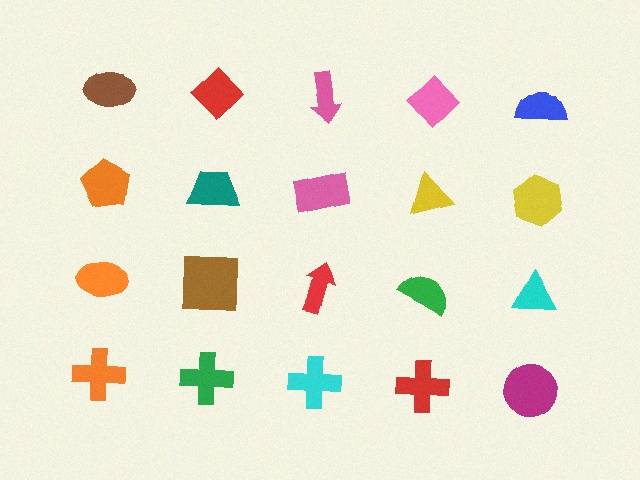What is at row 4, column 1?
An orange cross.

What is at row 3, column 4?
A green semicircle.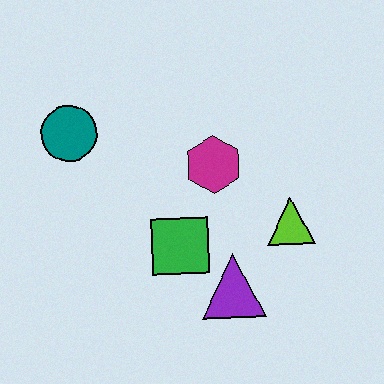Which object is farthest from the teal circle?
The lime triangle is farthest from the teal circle.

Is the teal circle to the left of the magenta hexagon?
Yes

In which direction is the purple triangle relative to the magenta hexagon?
The purple triangle is below the magenta hexagon.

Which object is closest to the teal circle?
The magenta hexagon is closest to the teal circle.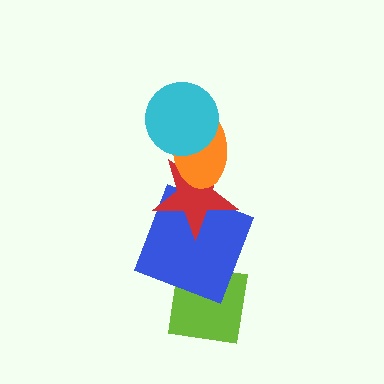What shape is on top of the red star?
The orange ellipse is on top of the red star.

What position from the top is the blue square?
The blue square is 4th from the top.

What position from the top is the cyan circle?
The cyan circle is 1st from the top.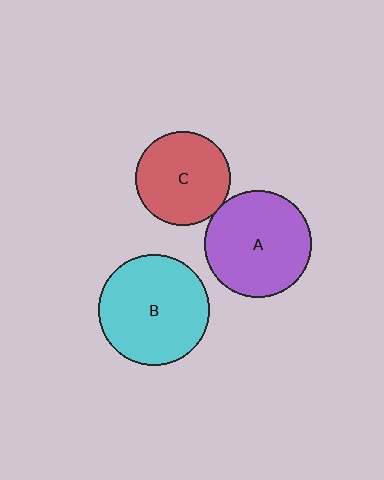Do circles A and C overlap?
Yes.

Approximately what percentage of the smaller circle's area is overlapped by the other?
Approximately 5%.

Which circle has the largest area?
Circle B (cyan).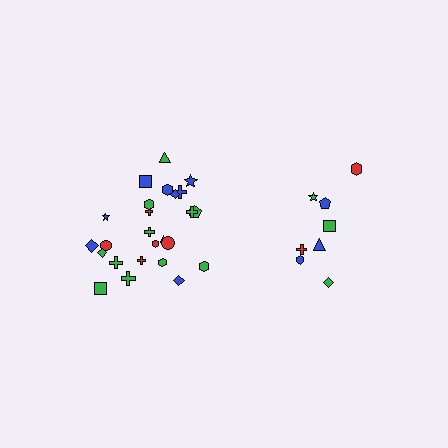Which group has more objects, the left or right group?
The left group.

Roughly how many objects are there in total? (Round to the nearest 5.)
Roughly 35 objects in total.